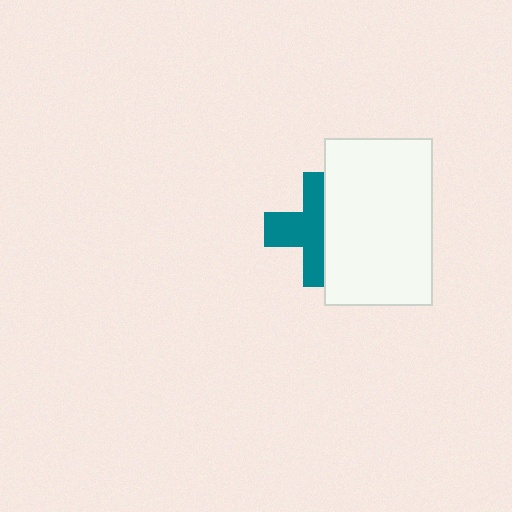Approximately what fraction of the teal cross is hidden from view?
Roughly 45% of the teal cross is hidden behind the white rectangle.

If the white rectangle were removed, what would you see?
You would see the complete teal cross.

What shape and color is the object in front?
The object in front is a white rectangle.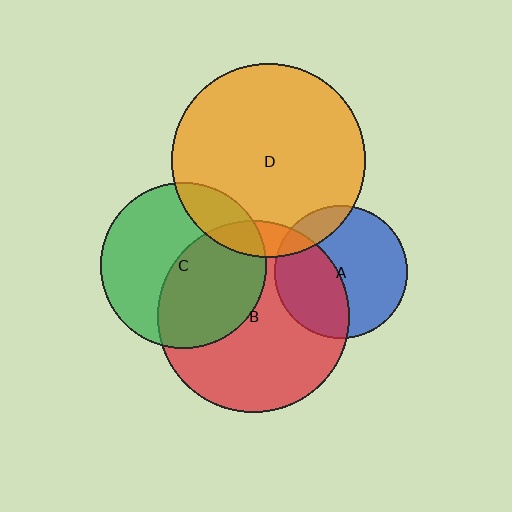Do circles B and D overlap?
Yes.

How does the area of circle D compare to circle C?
Approximately 1.4 times.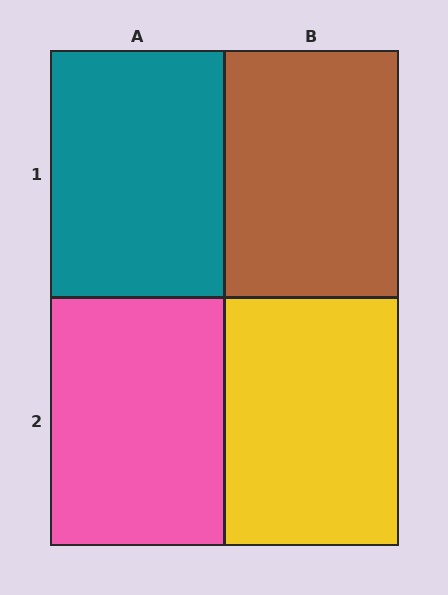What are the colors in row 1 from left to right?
Teal, brown.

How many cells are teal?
1 cell is teal.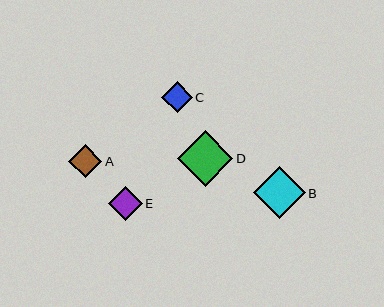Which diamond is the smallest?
Diamond C is the smallest with a size of approximately 30 pixels.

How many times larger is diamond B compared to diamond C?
Diamond B is approximately 1.7 times the size of diamond C.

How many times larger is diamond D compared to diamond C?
Diamond D is approximately 1.8 times the size of diamond C.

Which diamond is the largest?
Diamond D is the largest with a size of approximately 56 pixels.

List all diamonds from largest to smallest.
From largest to smallest: D, B, E, A, C.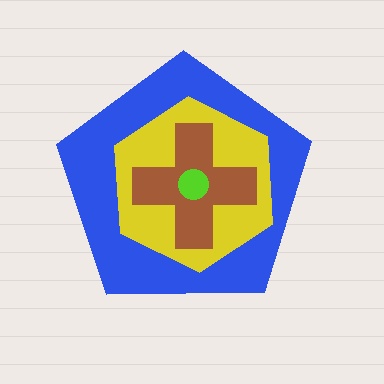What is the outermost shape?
The blue pentagon.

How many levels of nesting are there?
4.